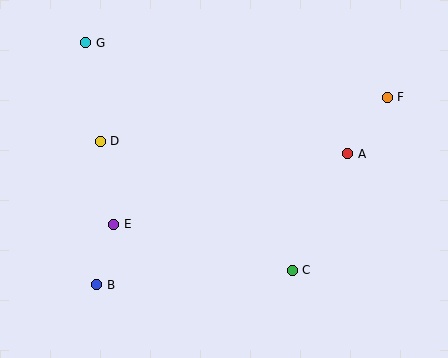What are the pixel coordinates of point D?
Point D is at (100, 141).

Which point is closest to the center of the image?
Point C at (292, 270) is closest to the center.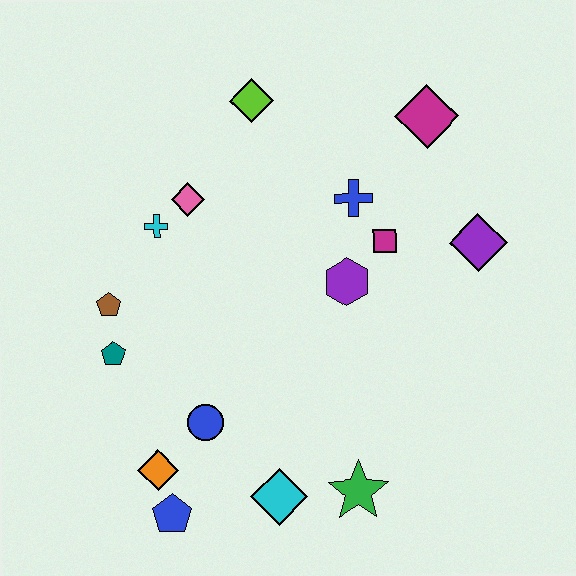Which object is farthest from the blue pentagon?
The magenta diamond is farthest from the blue pentagon.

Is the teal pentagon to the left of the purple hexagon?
Yes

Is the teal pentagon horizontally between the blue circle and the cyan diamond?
No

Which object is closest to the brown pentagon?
The teal pentagon is closest to the brown pentagon.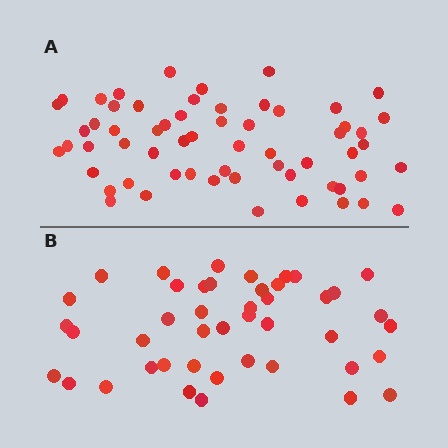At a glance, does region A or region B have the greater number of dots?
Region A (the top region) has more dots.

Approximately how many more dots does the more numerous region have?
Region A has approximately 15 more dots than region B.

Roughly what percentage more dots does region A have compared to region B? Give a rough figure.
About 35% more.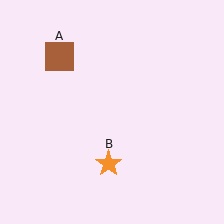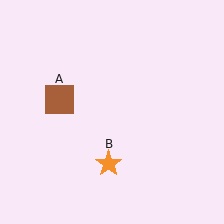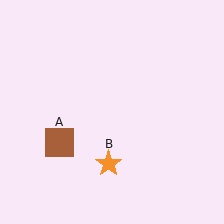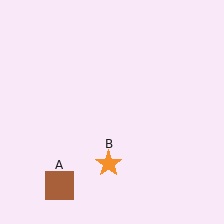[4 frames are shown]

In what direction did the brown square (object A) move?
The brown square (object A) moved down.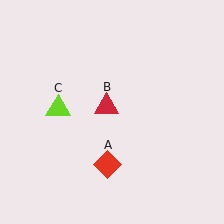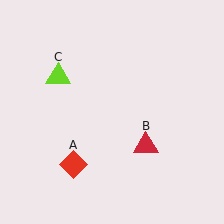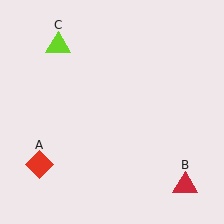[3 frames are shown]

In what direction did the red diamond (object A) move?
The red diamond (object A) moved left.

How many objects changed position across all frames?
3 objects changed position: red diamond (object A), red triangle (object B), lime triangle (object C).